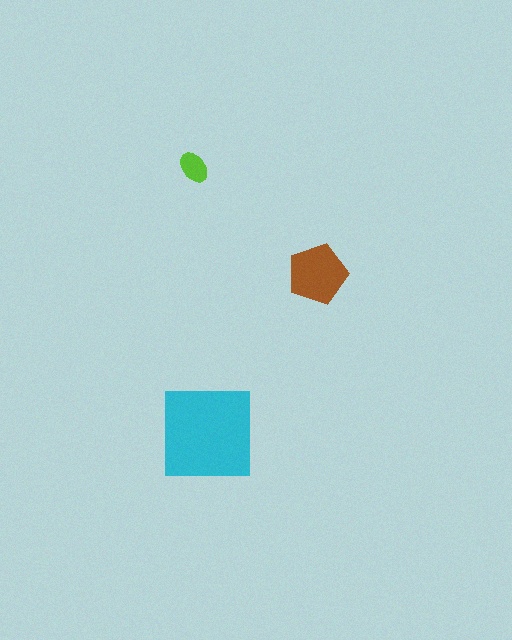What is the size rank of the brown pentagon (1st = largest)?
2nd.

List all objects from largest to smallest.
The cyan square, the brown pentagon, the lime ellipse.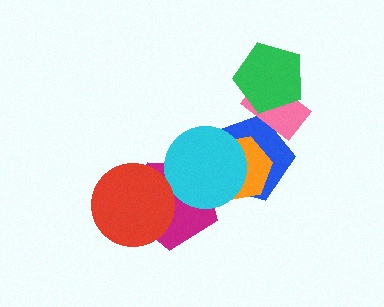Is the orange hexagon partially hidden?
Yes, it is partially covered by another shape.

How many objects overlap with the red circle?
1 object overlaps with the red circle.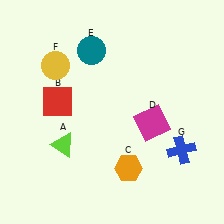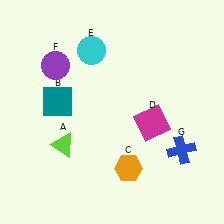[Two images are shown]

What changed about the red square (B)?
In Image 1, B is red. In Image 2, it changed to teal.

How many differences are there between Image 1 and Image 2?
There are 3 differences between the two images.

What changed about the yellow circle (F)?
In Image 1, F is yellow. In Image 2, it changed to purple.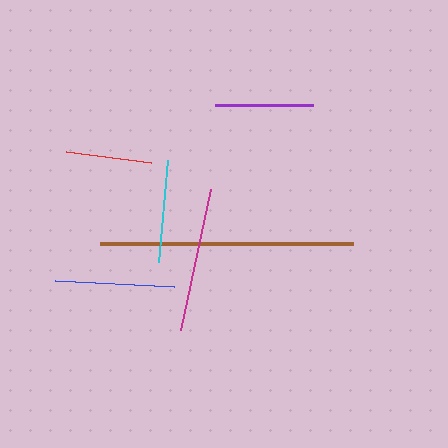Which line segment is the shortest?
The red line is the shortest at approximately 86 pixels.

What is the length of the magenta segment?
The magenta segment is approximately 144 pixels long.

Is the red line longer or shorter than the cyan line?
The cyan line is longer than the red line.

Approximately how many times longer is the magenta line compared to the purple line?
The magenta line is approximately 1.5 times the length of the purple line.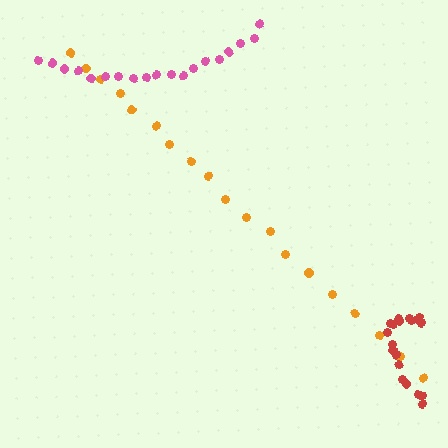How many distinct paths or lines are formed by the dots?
There are 3 distinct paths.